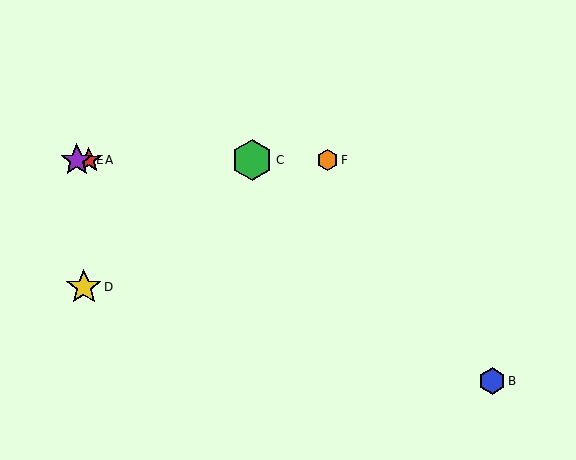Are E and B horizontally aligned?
No, E is at y≈160 and B is at y≈381.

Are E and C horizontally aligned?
Yes, both are at y≈160.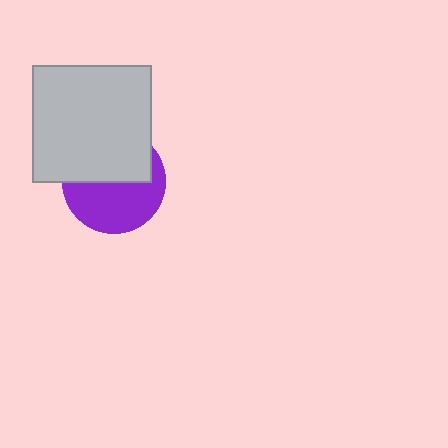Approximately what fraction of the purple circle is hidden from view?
Roughly 48% of the purple circle is hidden behind the light gray rectangle.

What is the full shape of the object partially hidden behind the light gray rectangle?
The partially hidden object is a purple circle.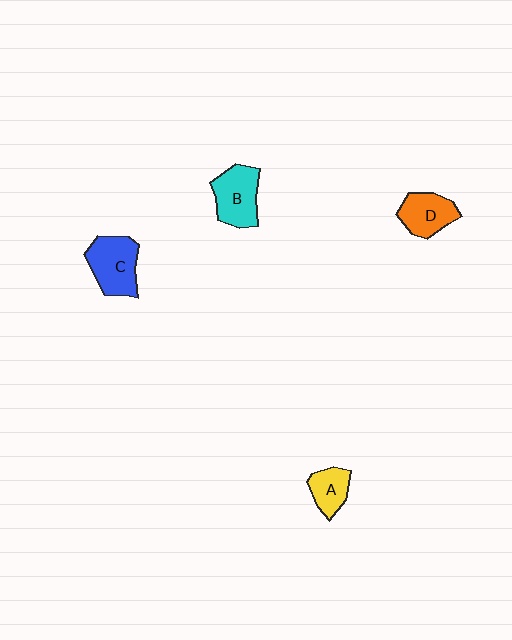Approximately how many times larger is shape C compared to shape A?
Approximately 1.7 times.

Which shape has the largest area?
Shape C (blue).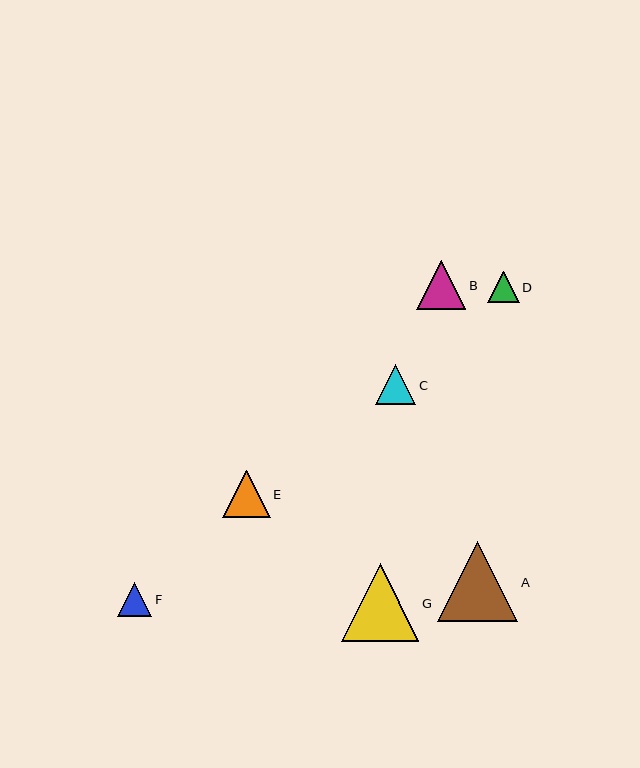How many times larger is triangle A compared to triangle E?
Triangle A is approximately 1.7 times the size of triangle E.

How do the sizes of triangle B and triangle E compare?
Triangle B and triangle E are approximately the same size.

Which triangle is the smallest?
Triangle D is the smallest with a size of approximately 31 pixels.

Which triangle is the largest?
Triangle A is the largest with a size of approximately 80 pixels.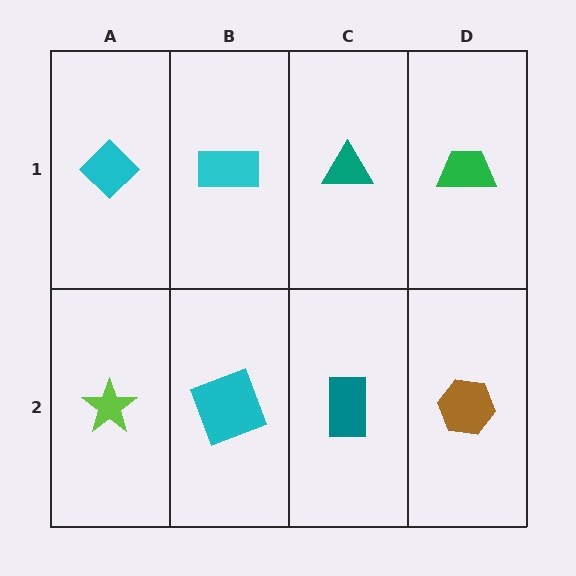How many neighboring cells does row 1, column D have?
2.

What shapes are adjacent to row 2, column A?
A cyan diamond (row 1, column A), a cyan square (row 2, column B).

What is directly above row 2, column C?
A teal triangle.